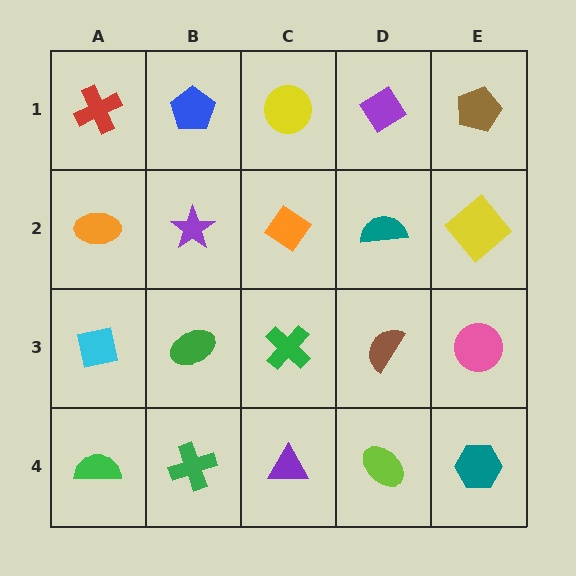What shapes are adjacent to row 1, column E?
A yellow diamond (row 2, column E), a purple diamond (row 1, column D).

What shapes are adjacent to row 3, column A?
An orange ellipse (row 2, column A), a green semicircle (row 4, column A), a green ellipse (row 3, column B).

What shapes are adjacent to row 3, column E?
A yellow diamond (row 2, column E), a teal hexagon (row 4, column E), a brown semicircle (row 3, column D).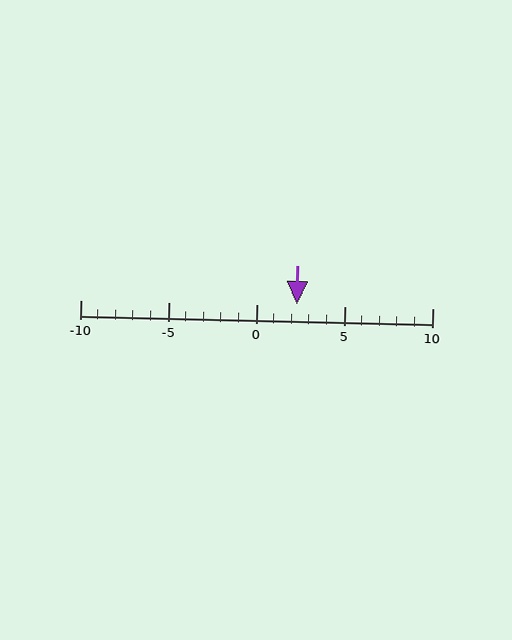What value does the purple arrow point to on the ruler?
The purple arrow points to approximately 2.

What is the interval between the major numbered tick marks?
The major tick marks are spaced 5 units apart.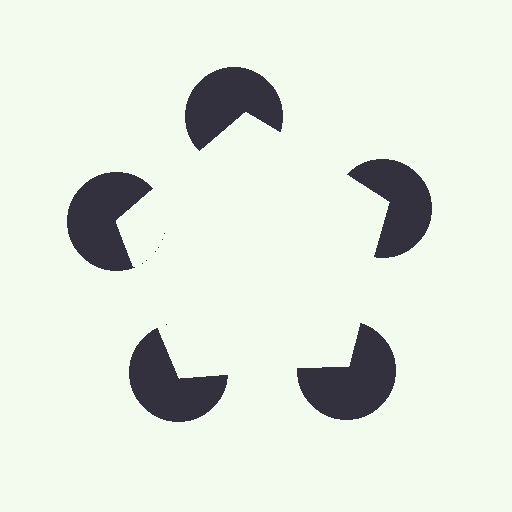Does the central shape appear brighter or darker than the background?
It typically appears slightly brighter than the background, even though no actual brightness change is drawn.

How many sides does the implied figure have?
5 sides.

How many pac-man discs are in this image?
There are 5 — one at each vertex of the illusory pentagon.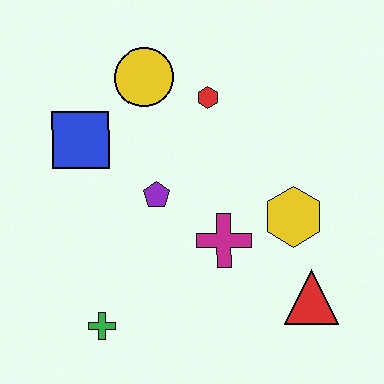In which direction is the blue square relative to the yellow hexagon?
The blue square is to the left of the yellow hexagon.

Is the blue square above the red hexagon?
No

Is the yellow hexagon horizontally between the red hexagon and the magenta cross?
No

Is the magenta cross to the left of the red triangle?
Yes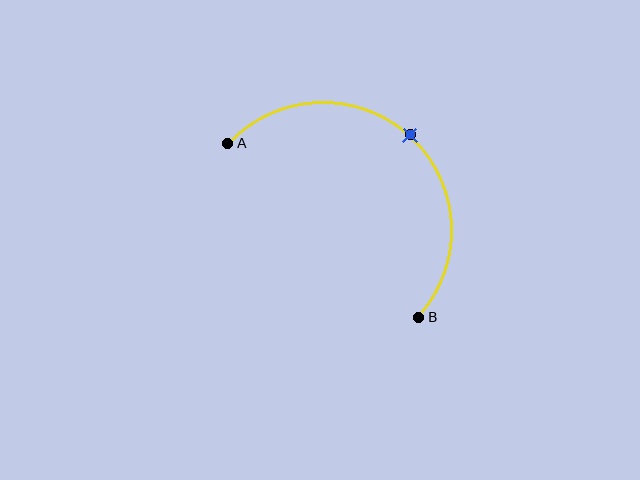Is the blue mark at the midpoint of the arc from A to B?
Yes. The blue mark lies on the arc at equal arc-length from both A and B — it is the arc midpoint.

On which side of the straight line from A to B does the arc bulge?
The arc bulges above and to the right of the straight line connecting A and B.